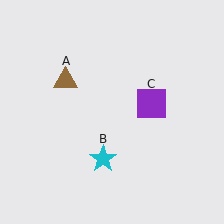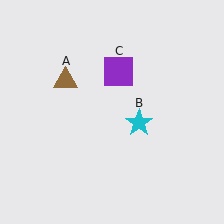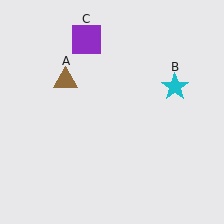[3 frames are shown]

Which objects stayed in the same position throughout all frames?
Brown triangle (object A) remained stationary.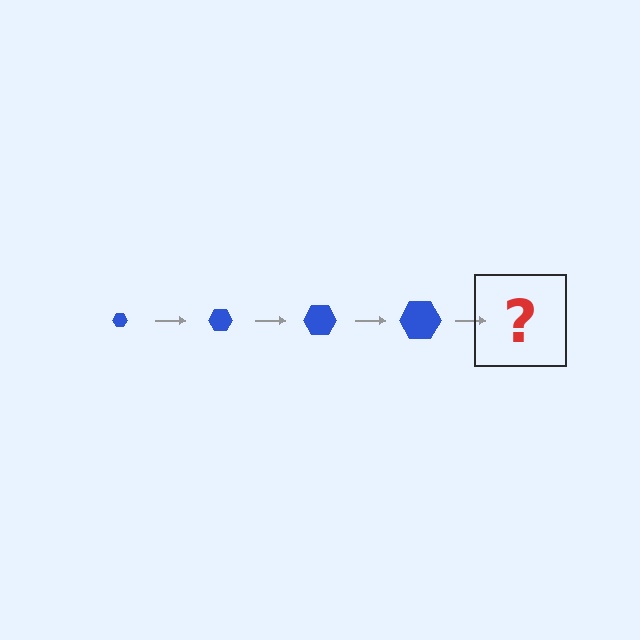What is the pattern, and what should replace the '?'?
The pattern is that the hexagon gets progressively larger each step. The '?' should be a blue hexagon, larger than the previous one.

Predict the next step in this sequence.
The next step is a blue hexagon, larger than the previous one.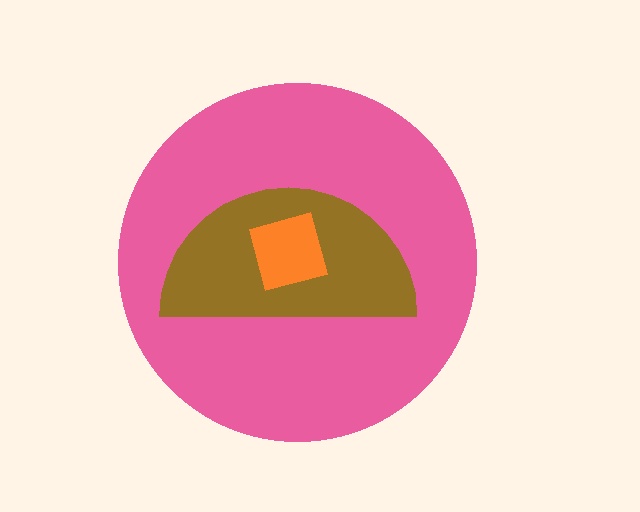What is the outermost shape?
The pink circle.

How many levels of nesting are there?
3.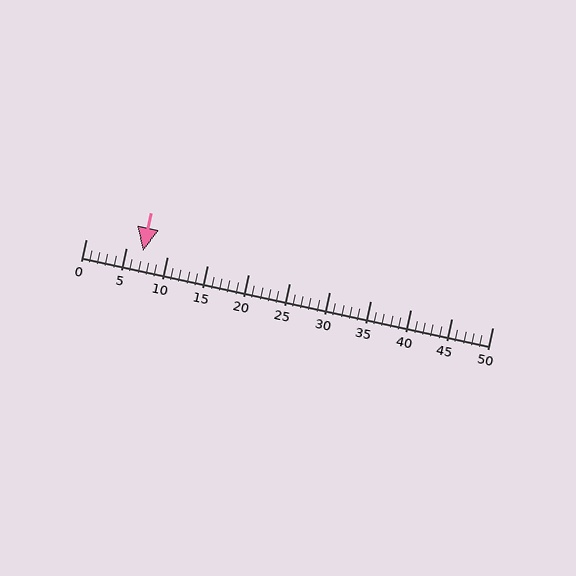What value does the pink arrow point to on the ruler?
The pink arrow points to approximately 7.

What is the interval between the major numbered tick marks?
The major tick marks are spaced 5 units apart.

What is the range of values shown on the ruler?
The ruler shows values from 0 to 50.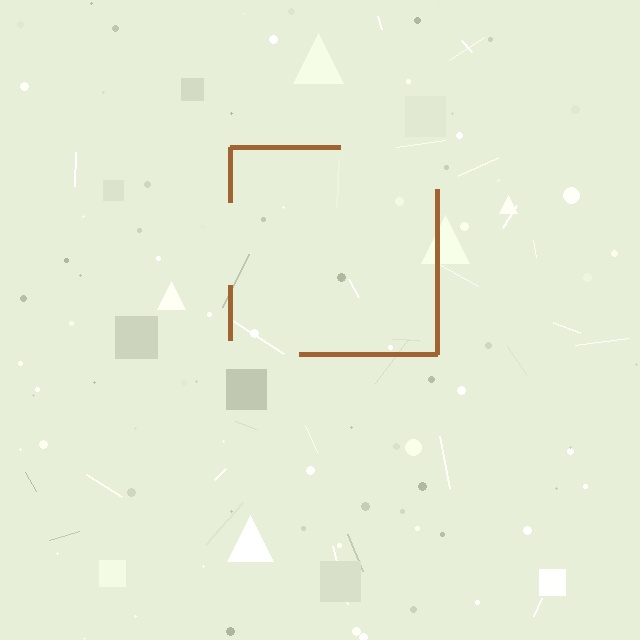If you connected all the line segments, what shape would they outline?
They would outline a square.